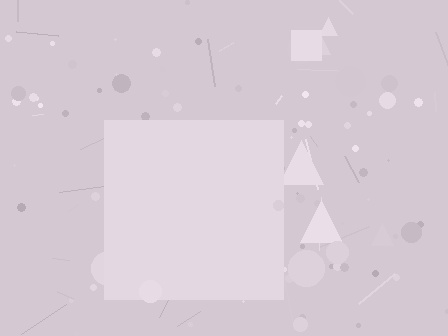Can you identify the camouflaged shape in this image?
The camouflaged shape is a square.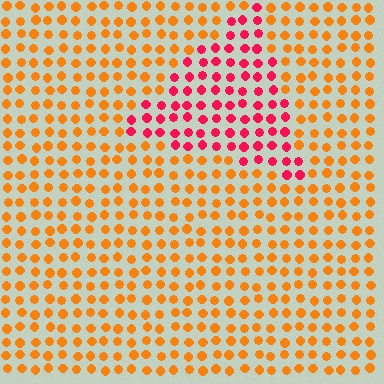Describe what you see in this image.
The image is filled with small orange elements in a uniform arrangement. A triangle-shaped region is visible where the elements are tinted to a slightly different hue, forming a subtle color boundary.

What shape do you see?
I see a triangle.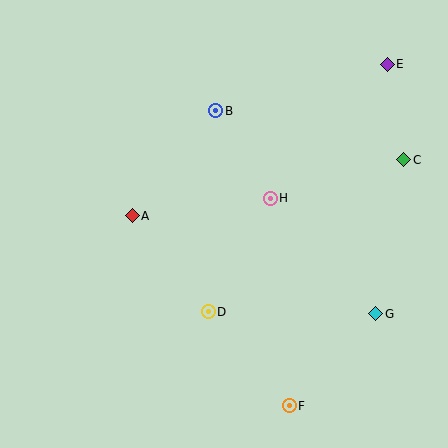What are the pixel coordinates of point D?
Point D is at (208, 312).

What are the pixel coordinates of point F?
Point F is at (289, 406).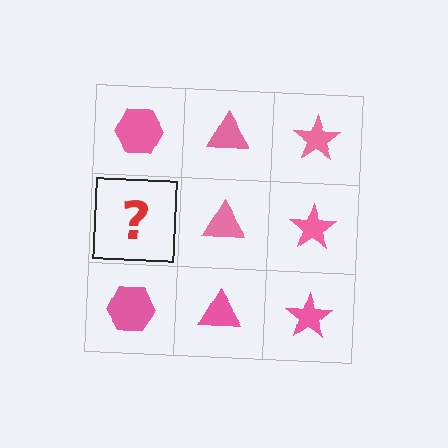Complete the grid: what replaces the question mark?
The question mark should be replaced with a pink hexagon.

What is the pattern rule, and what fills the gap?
The rule is that each column has a consistent shape. The gap should be filled with a pink hexagon.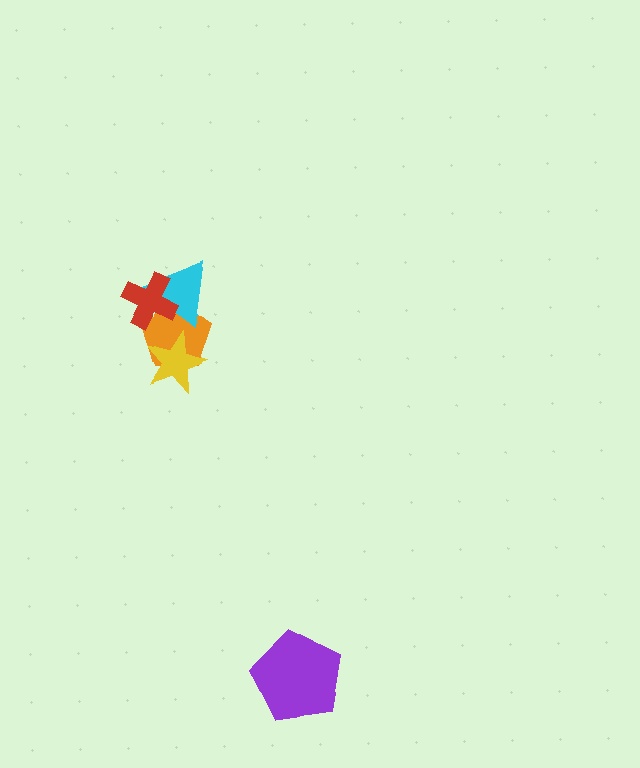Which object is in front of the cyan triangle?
The red cross is in front of the cyan triangle.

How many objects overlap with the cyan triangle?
2 objects overlap with the cyan triangle.